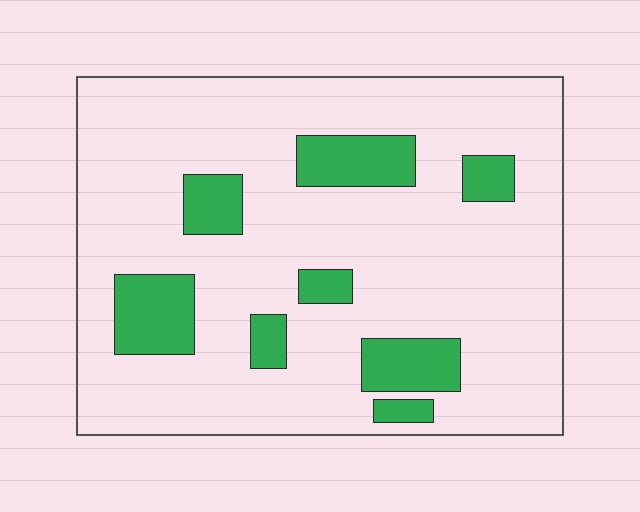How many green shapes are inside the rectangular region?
8.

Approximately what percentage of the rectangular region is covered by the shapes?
Approximately 15%.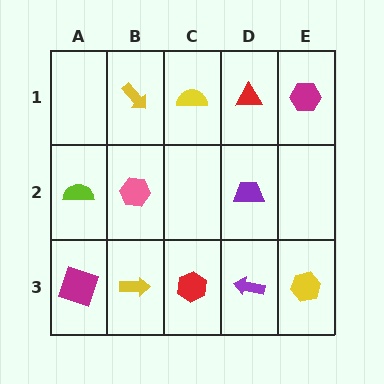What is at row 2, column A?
A lime semicircle.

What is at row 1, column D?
A red triangle.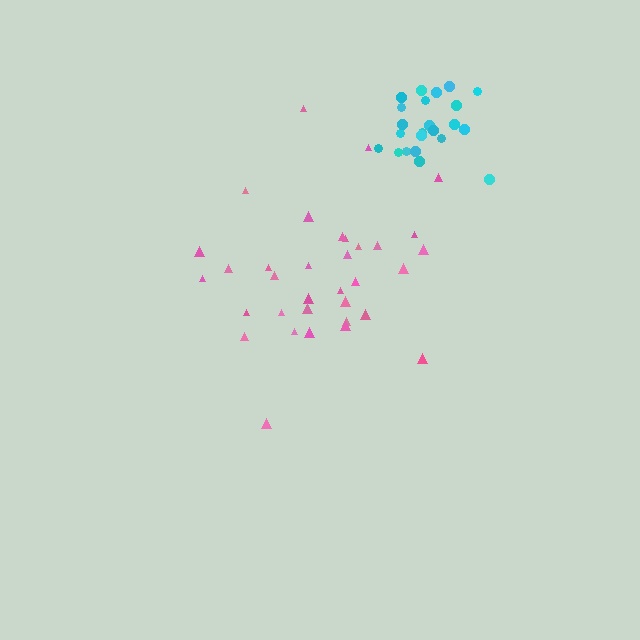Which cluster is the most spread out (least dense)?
Pink.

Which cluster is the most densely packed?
Cyan.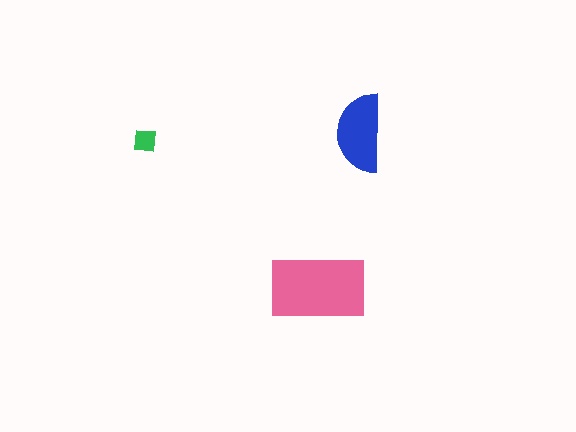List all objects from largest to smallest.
The pink rectangle, the blue semicircle, the green square.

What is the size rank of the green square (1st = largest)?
3rd.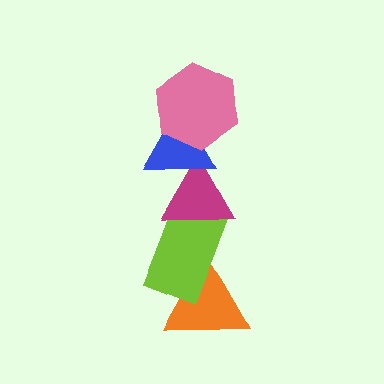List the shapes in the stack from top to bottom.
From top to bottom: the pink hexagon, the blue triangle, the magenta triangle, the lime rectangle, the orange triangle.